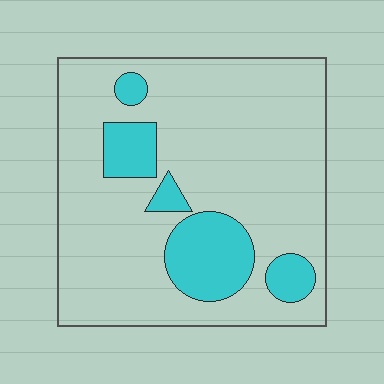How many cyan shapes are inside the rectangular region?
5.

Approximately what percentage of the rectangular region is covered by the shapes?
Approximately 20%.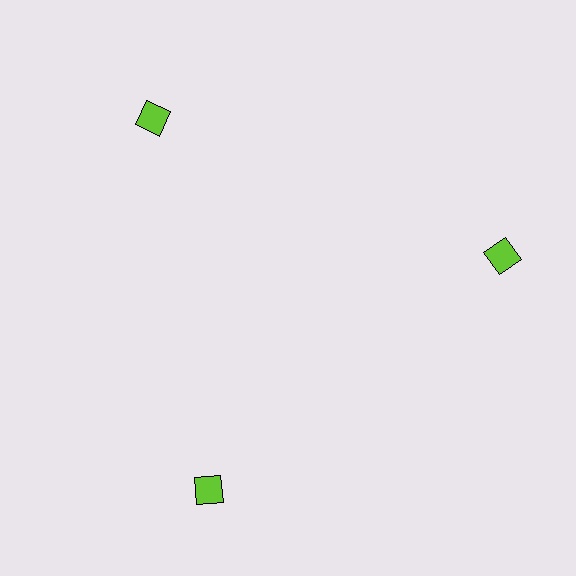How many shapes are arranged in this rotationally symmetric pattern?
There are 3 shapes, arranged in 3 groups of 1.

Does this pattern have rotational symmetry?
Yes, this pattern has 3-fold rotational symmetry. It looks the same after rotating 120 degrees around the center.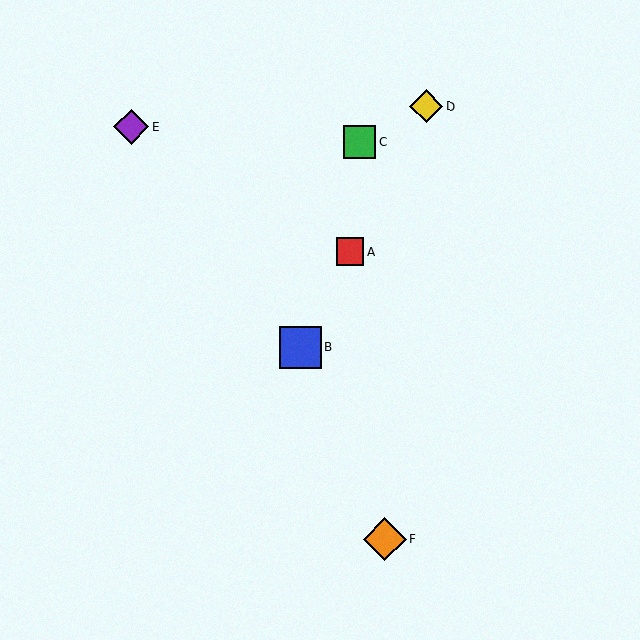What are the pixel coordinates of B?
Object B is at (300, 347).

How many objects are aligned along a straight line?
3 objects (A, B, D) are aligned along a straight line.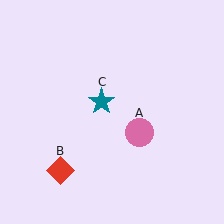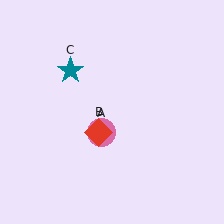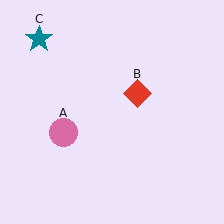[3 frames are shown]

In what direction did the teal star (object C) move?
The teal star (object C) moved up and to the left.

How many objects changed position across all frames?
3 objects changed position: pink circle (object A), red diamond (object B), teal star (object C).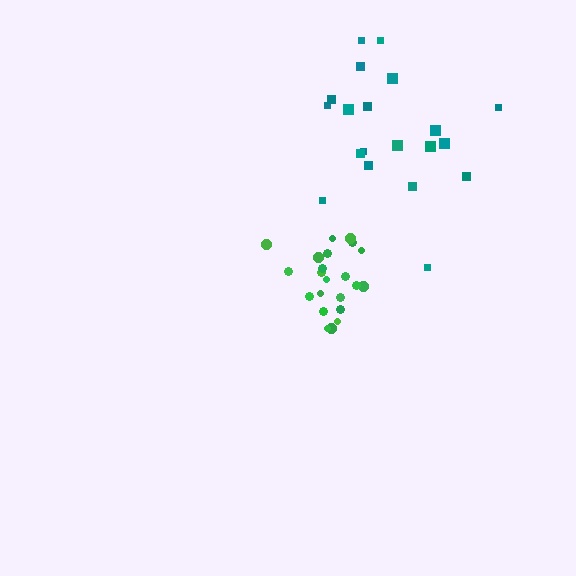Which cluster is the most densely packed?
Green.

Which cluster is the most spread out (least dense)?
Teal.